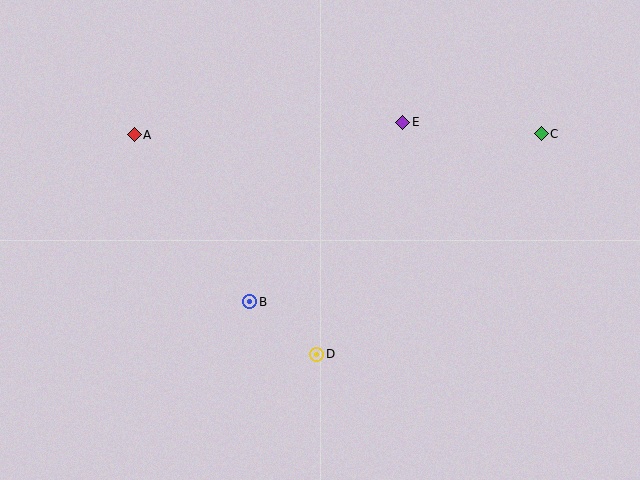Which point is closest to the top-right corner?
Point C is closest to the top-right corner.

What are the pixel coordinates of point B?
Point B is at (250, 302).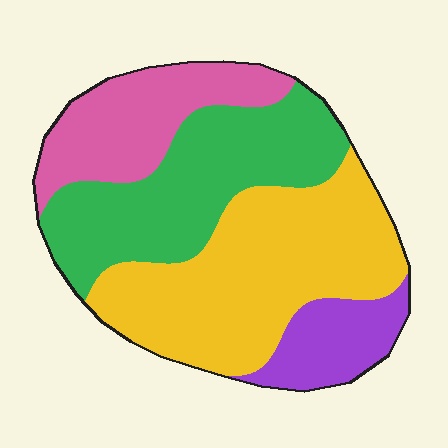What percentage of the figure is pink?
Pink takes up about one fifth (1/5) of the figure.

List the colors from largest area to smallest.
From largest to smallest: yellow, green, pink, purple.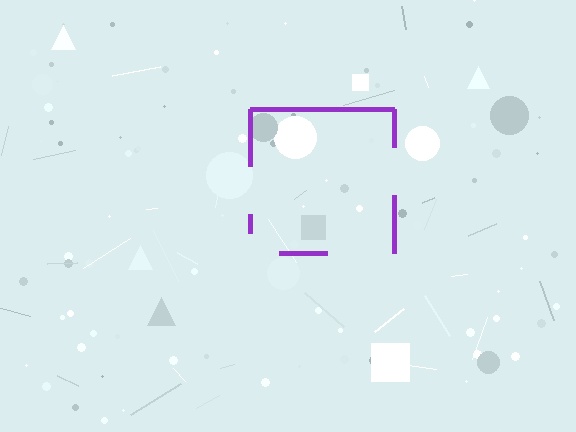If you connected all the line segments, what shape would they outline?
They would outline a square.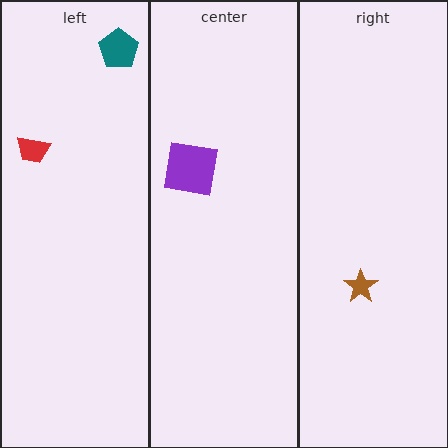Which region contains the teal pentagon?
The left region.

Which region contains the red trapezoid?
The left region.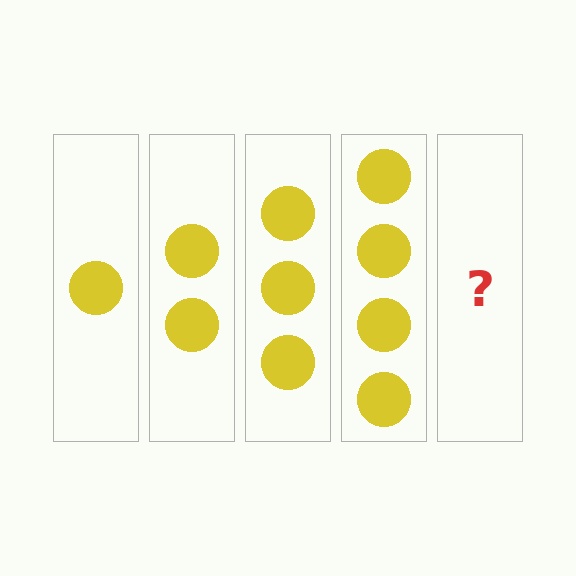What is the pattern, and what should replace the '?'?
The pattern is that each step adds one more circle. The '?' should be 5 circles.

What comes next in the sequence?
The next element should be 5 circles.